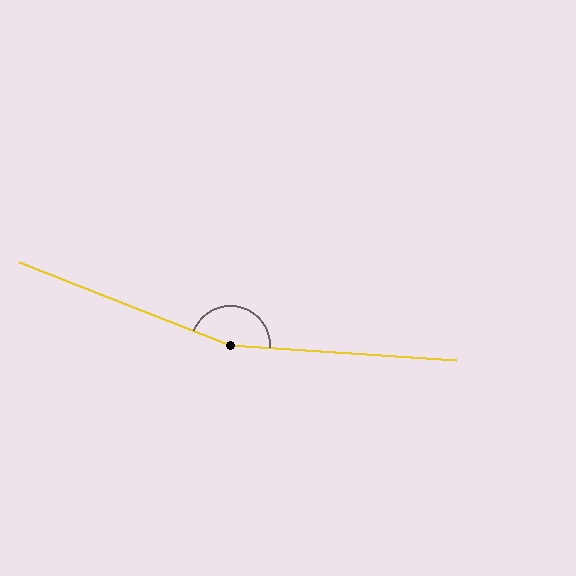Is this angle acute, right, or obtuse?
It is obtuse.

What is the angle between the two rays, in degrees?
Approximately 162 degrees.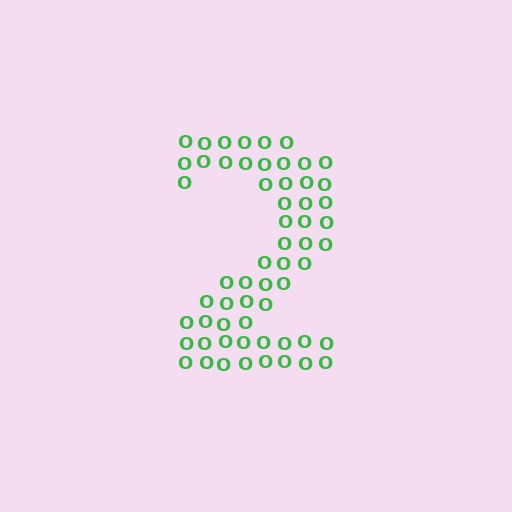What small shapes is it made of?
It is made of small letter O's.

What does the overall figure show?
The overall figure shows the digit 2.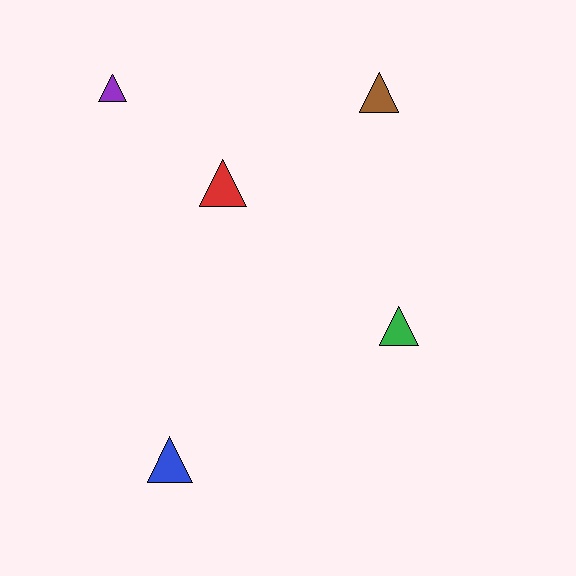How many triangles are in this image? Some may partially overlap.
There are 5 triangles.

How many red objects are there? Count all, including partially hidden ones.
There is 1 red object.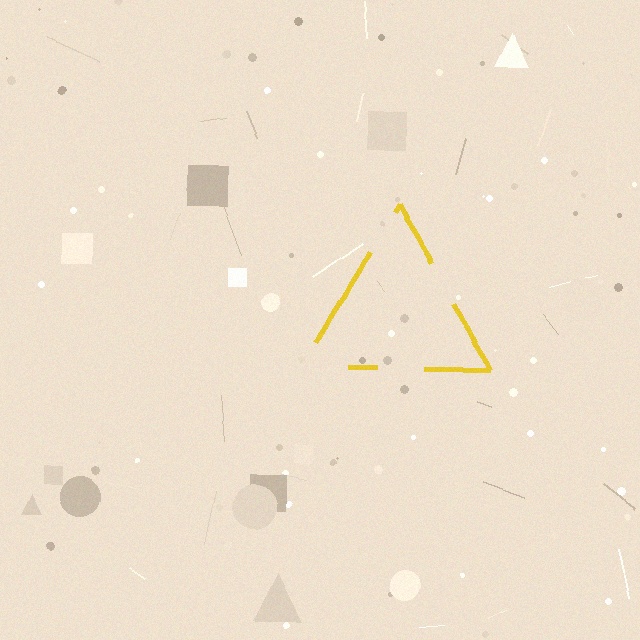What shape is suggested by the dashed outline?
The dashed outline suggests a triangle.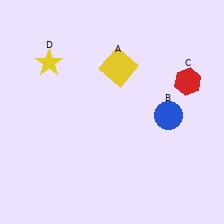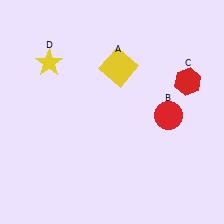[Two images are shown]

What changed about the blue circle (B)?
In Image 1, B is blue. In Image 2, it changed to red.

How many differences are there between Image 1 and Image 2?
There is 1 difference between the two images.